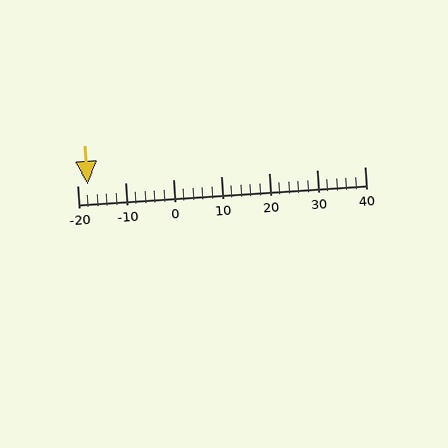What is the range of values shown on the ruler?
The ruler shows values from -20 to 40.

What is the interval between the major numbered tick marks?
The major tick marks are spaced 10 units apart.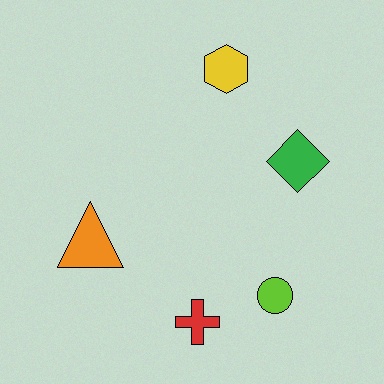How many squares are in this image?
There are no squares.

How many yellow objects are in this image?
There is 1 yellow object.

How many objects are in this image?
There are 5 objects.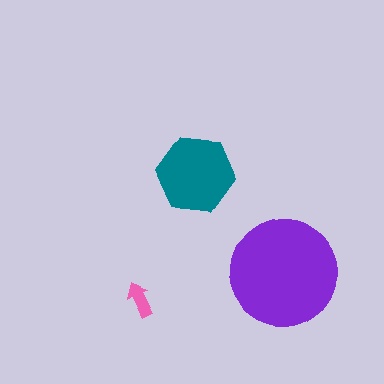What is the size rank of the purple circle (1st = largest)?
1st.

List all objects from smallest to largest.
The pink arrow, the teal hexagon, the purple circle.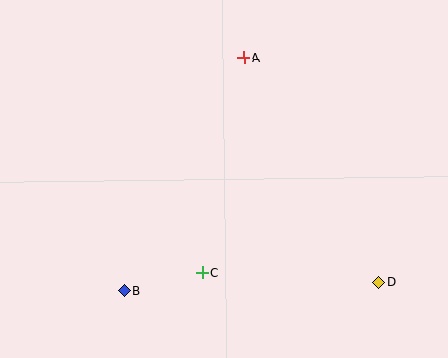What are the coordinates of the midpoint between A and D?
The midpoint between A and D is at (311, 170).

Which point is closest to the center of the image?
Point C at (202, 273) is closest to the center.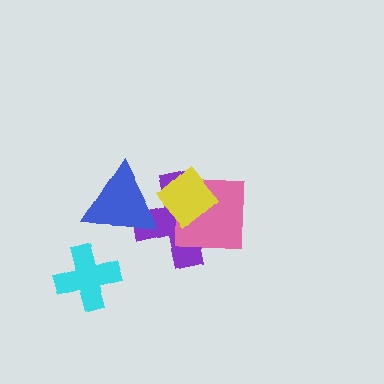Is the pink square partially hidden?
Yes, it is partially covered by another shape.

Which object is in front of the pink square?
The yellow diamond is in front of the pink square.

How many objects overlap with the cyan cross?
0 objects overlap with the cyan cross.